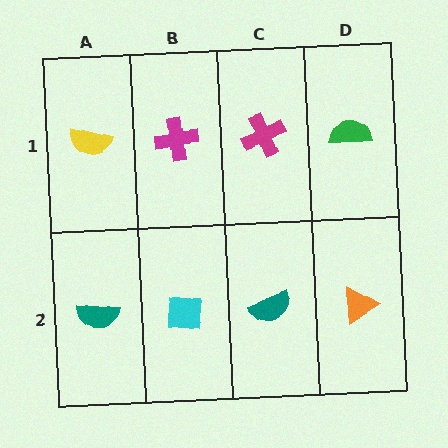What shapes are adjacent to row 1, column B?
A cyan square (row 2, column B), a yellow semicircle (row 1, column A), a magenta cross (row 1, column C).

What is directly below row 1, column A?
A teal semicircle.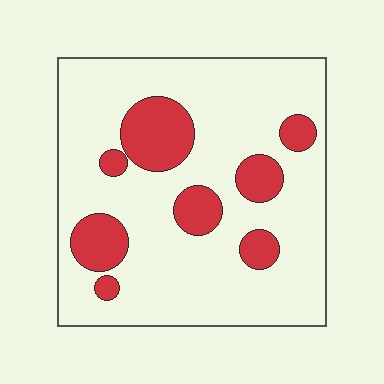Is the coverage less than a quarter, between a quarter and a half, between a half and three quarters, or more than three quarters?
Less than a quarter.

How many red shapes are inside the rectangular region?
8.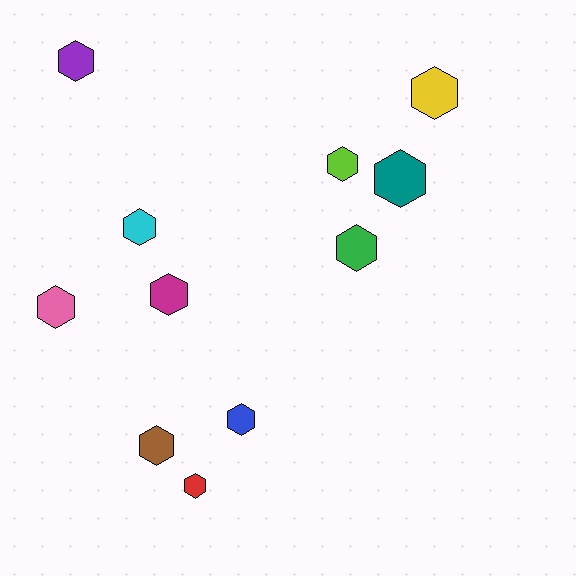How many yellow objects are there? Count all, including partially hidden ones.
There is 1 yellow object.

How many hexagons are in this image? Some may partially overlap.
There are 11 hexagons.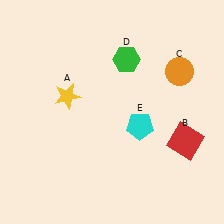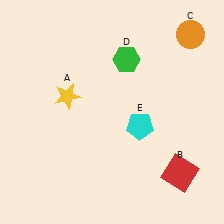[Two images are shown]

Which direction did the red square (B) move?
The red square (B) moved down.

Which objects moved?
The objects that moved are: the red square (B), the orange circle (C).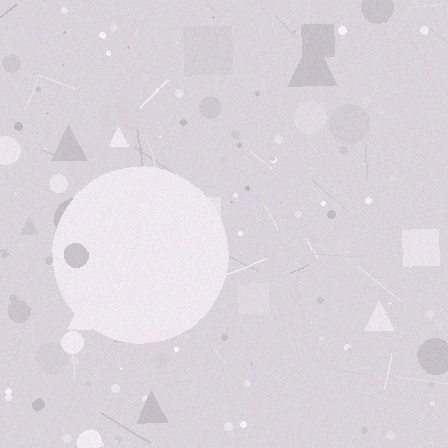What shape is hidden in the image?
A circle is hidden in the image.